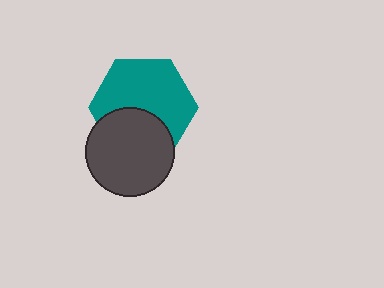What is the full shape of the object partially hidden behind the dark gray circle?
The partially hidden object is a teal hexagon.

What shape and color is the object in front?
The object in front is a dark gray circle.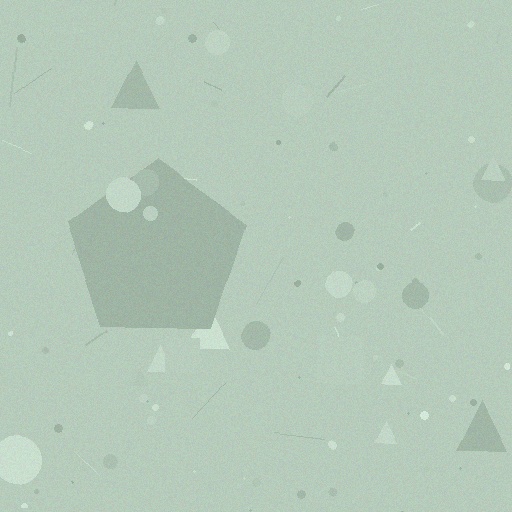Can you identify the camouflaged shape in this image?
The camouflaged shape is a pentagon.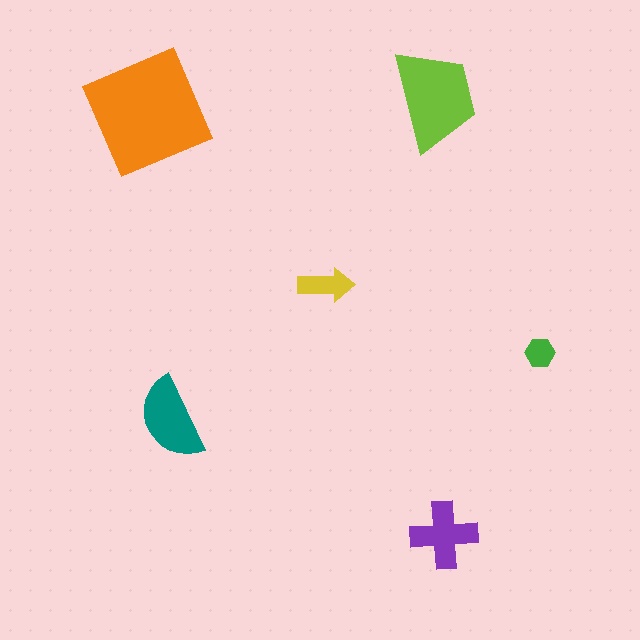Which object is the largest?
The orange square.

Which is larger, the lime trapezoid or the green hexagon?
The lime trapezoid.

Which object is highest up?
The lime trapezoid is topmost.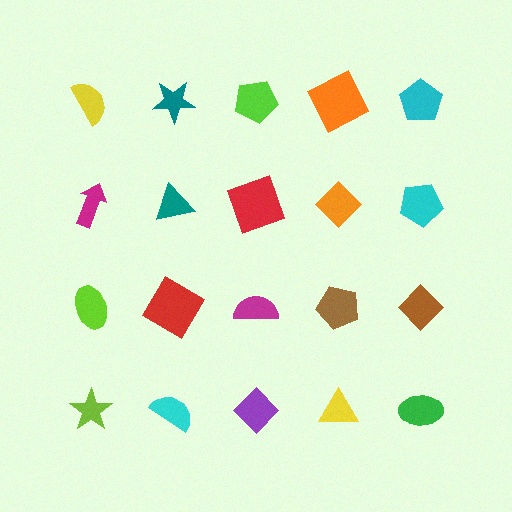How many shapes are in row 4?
5 shapes.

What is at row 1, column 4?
An orange square.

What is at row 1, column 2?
A teal star.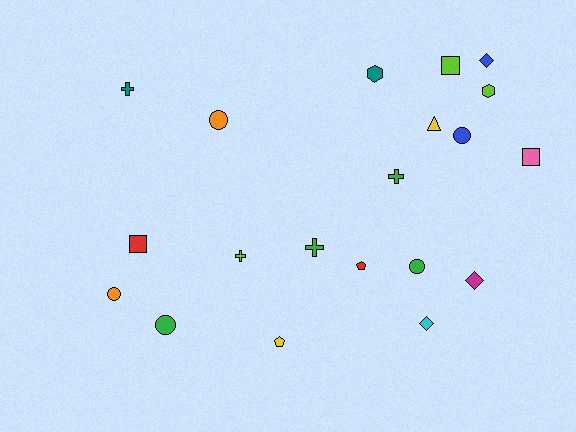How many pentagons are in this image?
There are 2 pentagons.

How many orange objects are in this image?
There are 2 orange objects.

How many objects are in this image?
There are 20 objects.